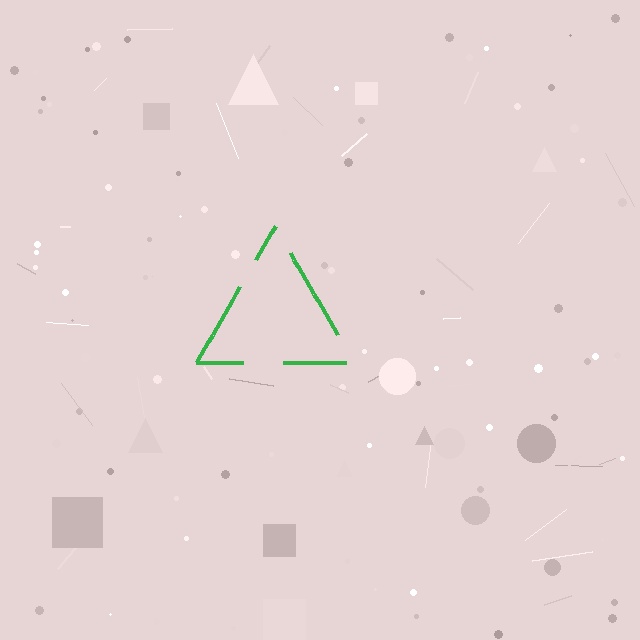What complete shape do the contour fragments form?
The contour fragments form a triangle.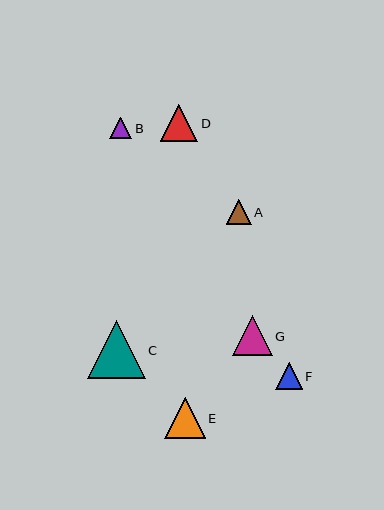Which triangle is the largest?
Triangle C is the largest with a size of approximately 58 pixels.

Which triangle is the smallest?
Triangle B is the smallest with a size of approximately 22 pixels.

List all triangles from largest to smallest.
From largest to smallest: C, E, G, D, F, A, B.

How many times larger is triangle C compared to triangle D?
Triangle C is approximately 1.5 times the size of triangle D.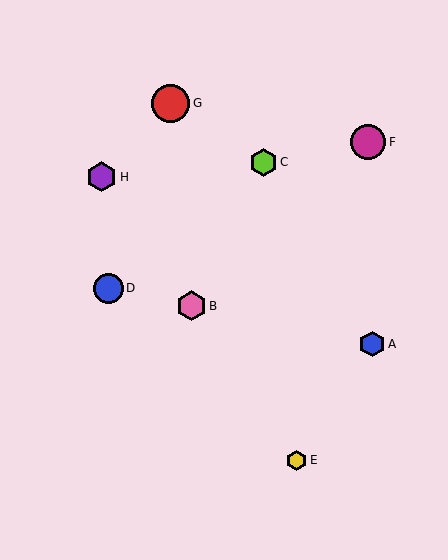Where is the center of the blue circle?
The center of the blue circle is at (109, 288).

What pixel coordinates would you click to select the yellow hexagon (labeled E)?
Click at (297, 460) to select the yellow hexagon E.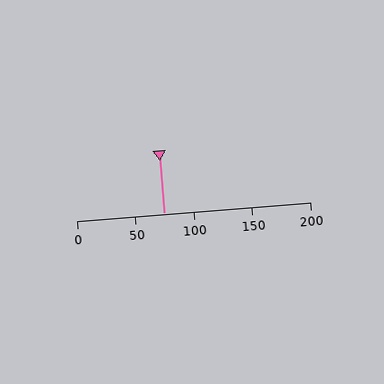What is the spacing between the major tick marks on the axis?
The major ticks are spaced 50 apart.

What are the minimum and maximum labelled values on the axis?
The axis runs from 0 to 200.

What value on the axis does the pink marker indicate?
The marker indicates approximately 75.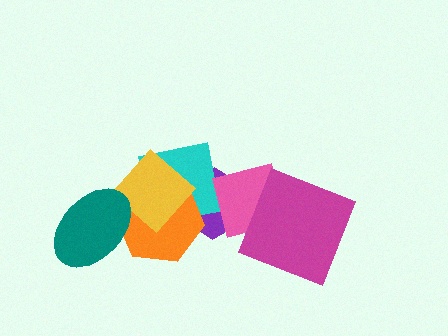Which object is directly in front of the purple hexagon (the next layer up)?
The cyan square is directly in front of the purple hexagon.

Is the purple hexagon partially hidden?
Yes, it is partially covered by another shape.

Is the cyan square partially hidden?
Yes, it is partially covered by another shape.